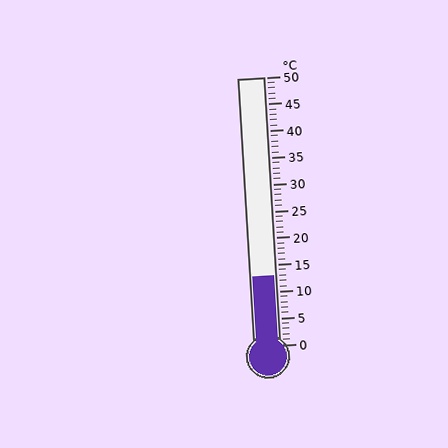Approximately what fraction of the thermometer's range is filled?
The thermometer is filled to approximately 25% of its range.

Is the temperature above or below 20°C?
The temperature is below 20°C.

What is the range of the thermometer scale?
The thermometer scale ranges from 0°C to 50°C.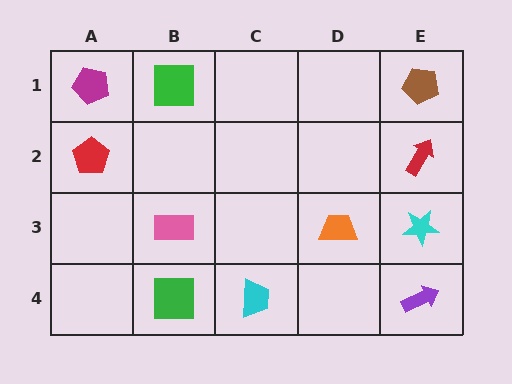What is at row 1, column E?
A brown pentagon.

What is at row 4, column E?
A purple arrow.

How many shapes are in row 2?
2 shapes.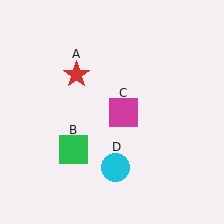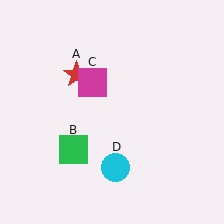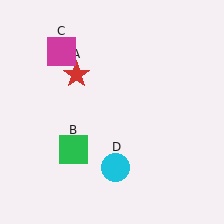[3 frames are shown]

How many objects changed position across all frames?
1 object changed position: magenta square (object C).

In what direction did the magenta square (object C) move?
The magenta square (object C) moved up and to the left.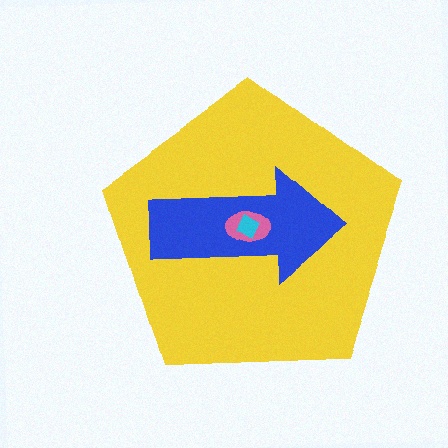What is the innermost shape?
The cyan diamond.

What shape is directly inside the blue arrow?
The pink ellipse.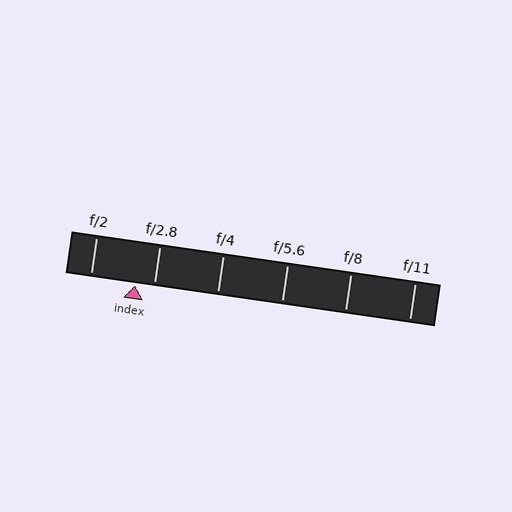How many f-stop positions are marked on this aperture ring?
There are 6 f-stop positions marked.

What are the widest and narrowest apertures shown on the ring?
The widest aperture shown is f/2 and the narrowest is f/11.